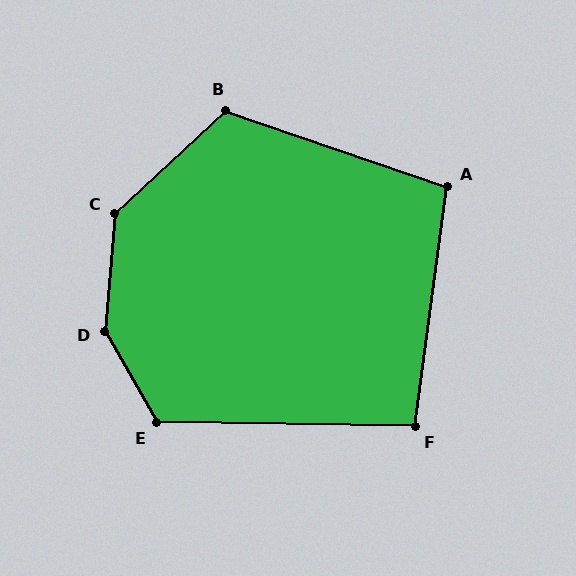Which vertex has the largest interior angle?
D, at approximately 146 degrees.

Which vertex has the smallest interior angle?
F, at approximately 97 degrees.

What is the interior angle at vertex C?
Approximately 138 degrees (obtuse).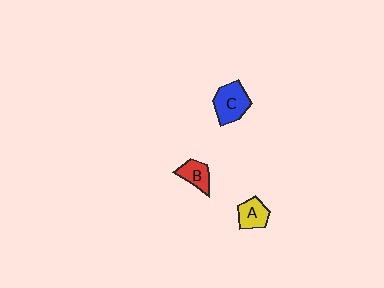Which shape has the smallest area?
Shape B (red).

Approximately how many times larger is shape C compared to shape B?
Approximately 1.6 times.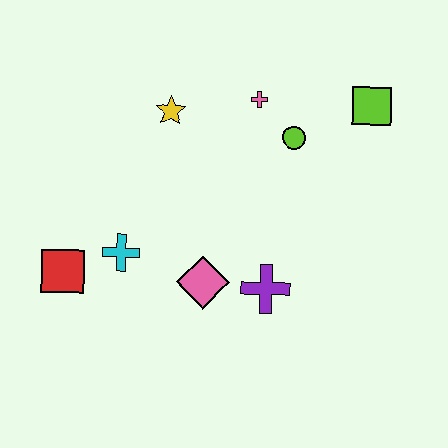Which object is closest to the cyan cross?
The red square is closest to the cyan cross.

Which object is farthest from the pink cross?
The red square is farthest from the pink cross.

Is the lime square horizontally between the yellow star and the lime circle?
No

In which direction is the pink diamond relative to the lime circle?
The pink diamond is below the lime circle.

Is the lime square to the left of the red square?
No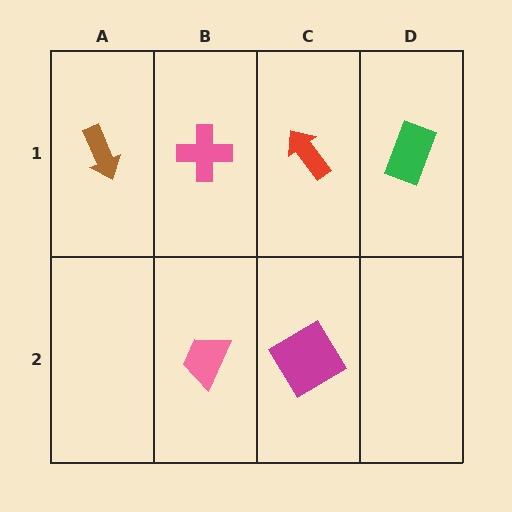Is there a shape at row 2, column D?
No, that cell is empty.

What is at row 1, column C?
A red arrow.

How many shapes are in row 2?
2 shapes.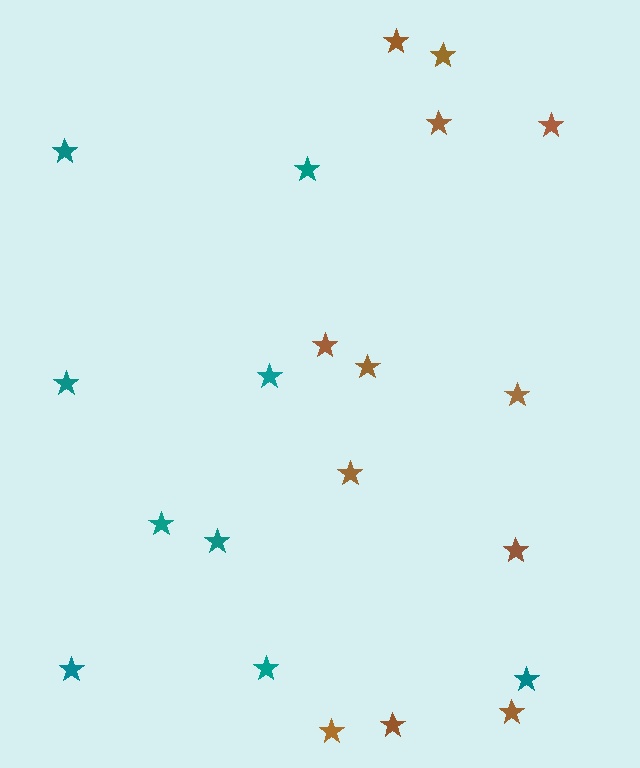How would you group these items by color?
There are 2 groups: one group of teal stars (9) and one group of brown stars (12).